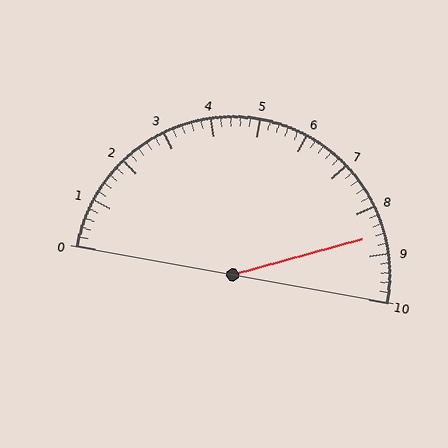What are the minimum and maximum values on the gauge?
The gauge ranges from 0 to 10.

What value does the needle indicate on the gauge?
The needle indicates approximately 8.6.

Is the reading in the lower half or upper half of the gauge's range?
The reading is in the upper half of the range (0 to 10).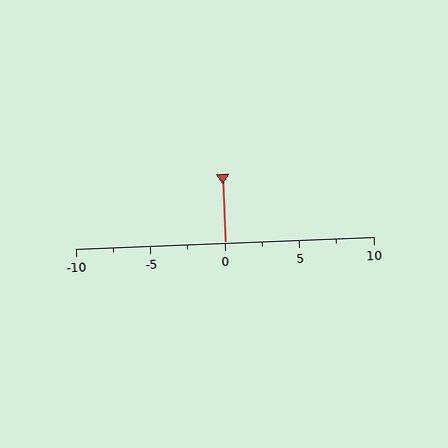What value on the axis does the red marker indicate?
The marker indicates approximately 0.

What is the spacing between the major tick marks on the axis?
The major ticks are spaced 5 apart.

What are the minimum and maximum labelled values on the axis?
The axis runs from -10 to 10.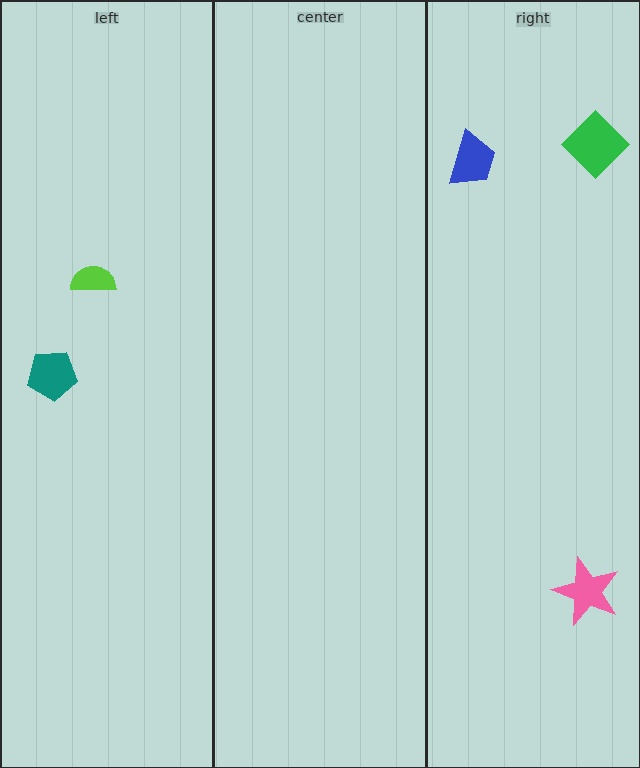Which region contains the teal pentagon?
The left region.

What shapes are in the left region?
The lime semicircle, the teal pentagon.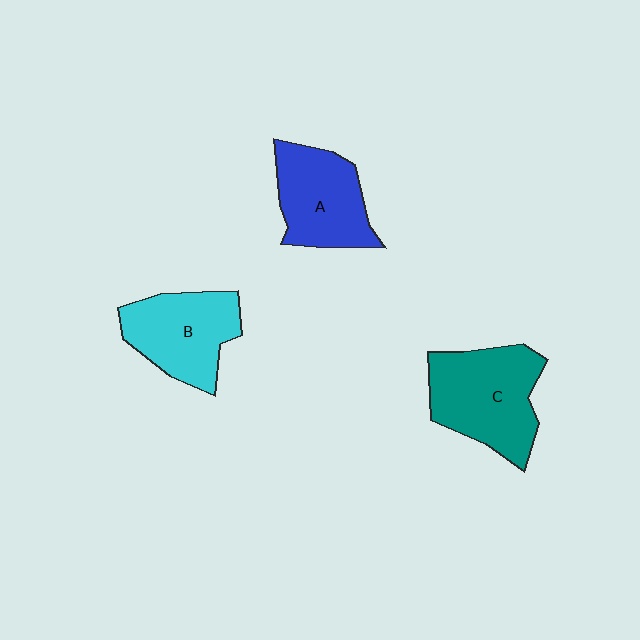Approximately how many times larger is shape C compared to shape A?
Approximately 1.2 times.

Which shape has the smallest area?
Shape A (blue).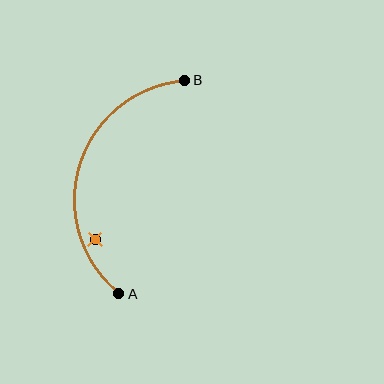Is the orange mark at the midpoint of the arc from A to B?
No — the orange mark does not lie on the arc at all. It sits slightly inside the curve.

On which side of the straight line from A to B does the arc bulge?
The arc bulges to the left of the straight line connecting A and B.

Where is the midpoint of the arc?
The arc midpoint is the point on the curve farthest from the straight line joining A and B. It sits to the left of that line.